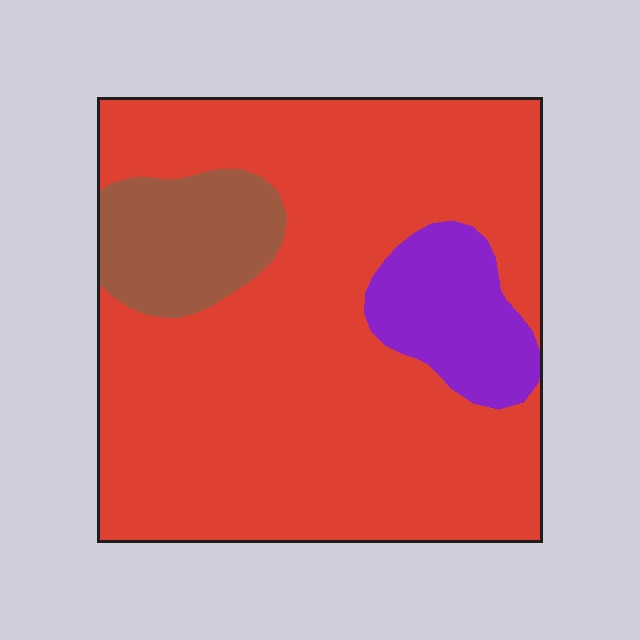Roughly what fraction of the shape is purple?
Purple takes up about one tenth (1/10) of the shape.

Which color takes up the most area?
Red, at roughly 80%.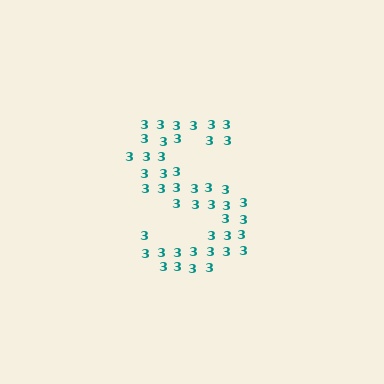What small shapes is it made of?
It is made of small digit 3's.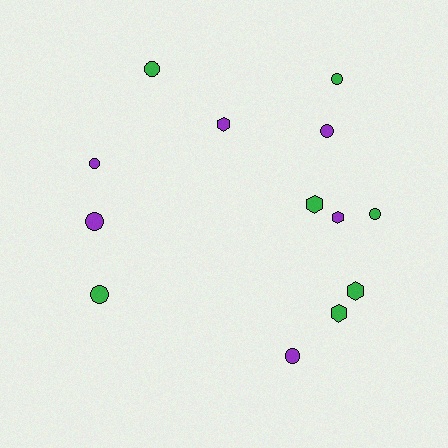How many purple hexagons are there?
There are 2 purple hexagons.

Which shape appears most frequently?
Circle, with 8 objects.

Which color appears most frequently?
Green, with 7 objects.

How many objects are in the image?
There are 13 objects.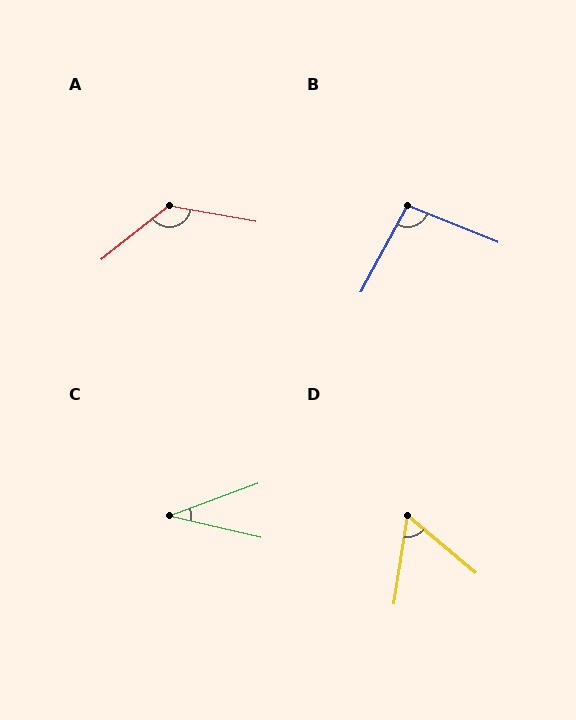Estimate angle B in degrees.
Approximately 97 degrees.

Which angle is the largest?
A, at approximately 131 degrees.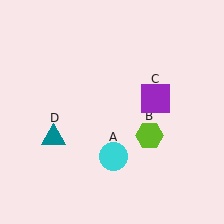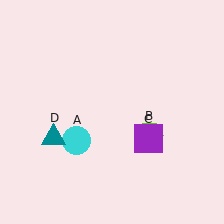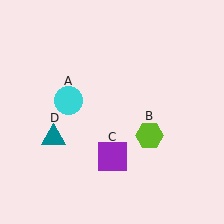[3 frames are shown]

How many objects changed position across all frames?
2 objects changed position: cyan circle (object A), purple square (object C).